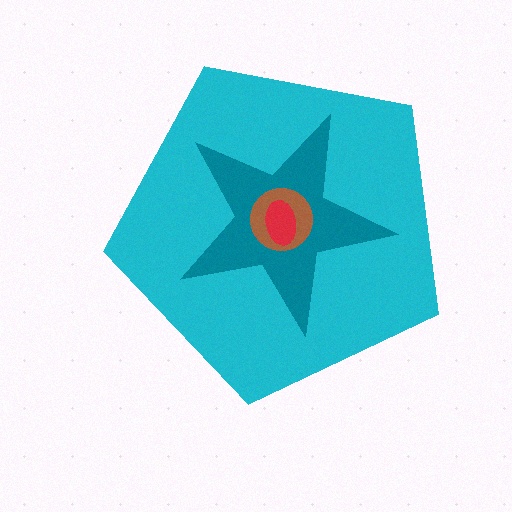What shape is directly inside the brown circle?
The red ellipse.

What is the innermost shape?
The red ellipse.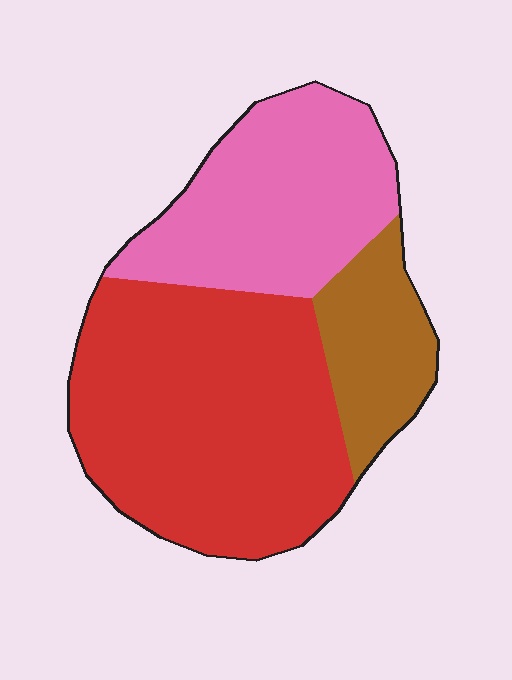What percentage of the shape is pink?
Pink covers roughly 30% of the shape.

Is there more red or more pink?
Red.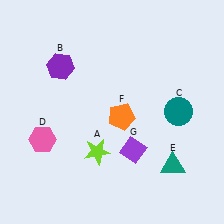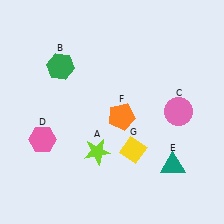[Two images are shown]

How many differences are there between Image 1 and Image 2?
There are 3 differences between the two images.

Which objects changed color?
B changed from purple to green. C changed from teal to pink. G changed from purple to yellow.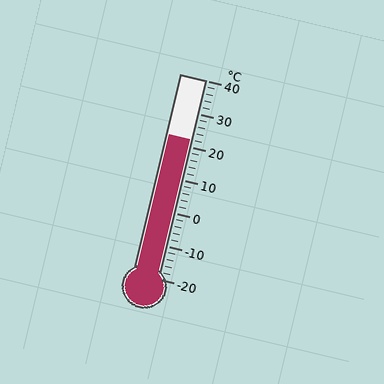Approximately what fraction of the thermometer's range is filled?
The thermometer is filled to approximately 70% of its range.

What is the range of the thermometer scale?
The thermometer scale ranges from -20°C to 40°C.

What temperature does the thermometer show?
The thermometer shows approximately 22°C.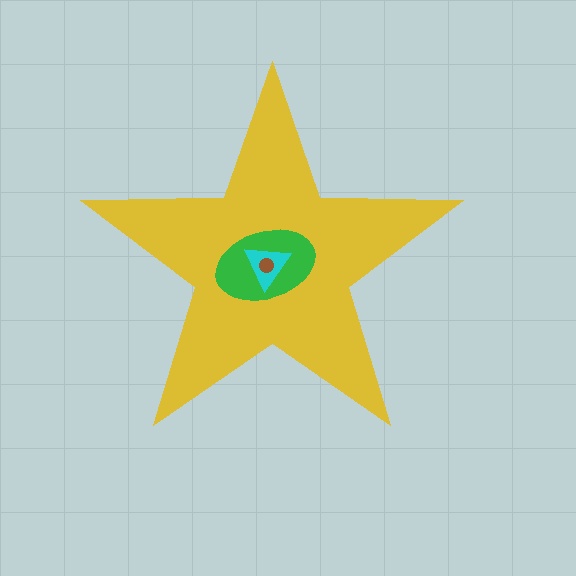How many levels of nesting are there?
4.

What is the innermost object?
The brown circle.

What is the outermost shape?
The yellow star.